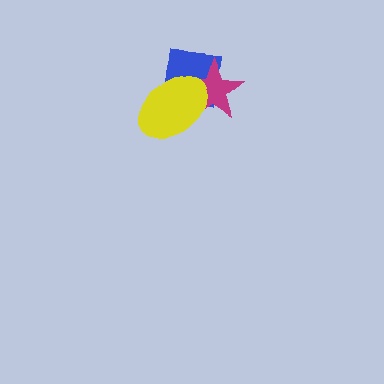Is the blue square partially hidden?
Yes, it is partially covered by another shape.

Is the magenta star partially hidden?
Yes, it is partially covered by another shape.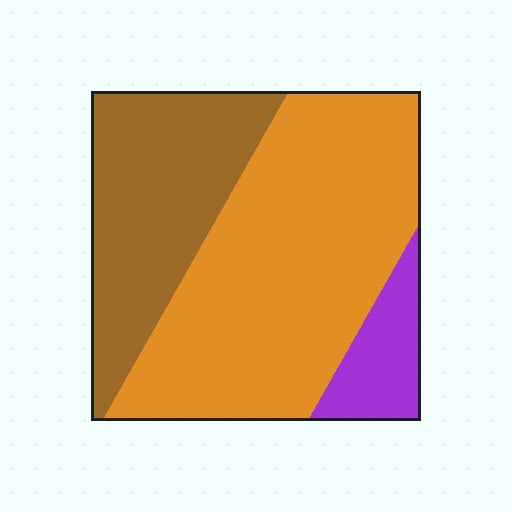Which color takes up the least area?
Purple, at roughly 10%.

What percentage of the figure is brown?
Brown covers around 30% of the figure.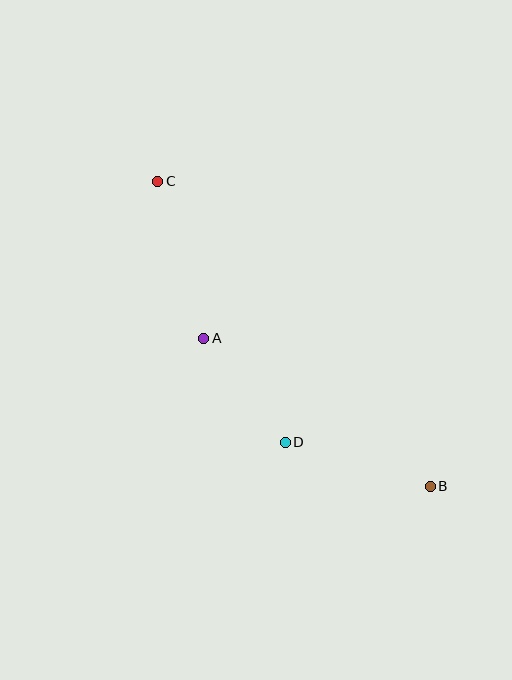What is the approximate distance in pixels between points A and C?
The distance between A and C is approximately 164 pixels.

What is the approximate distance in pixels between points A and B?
The distance between A and B is approximately 270 pixels.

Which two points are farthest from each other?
Points B and C are farthest from each other.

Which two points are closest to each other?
Points A and D are closest to each other.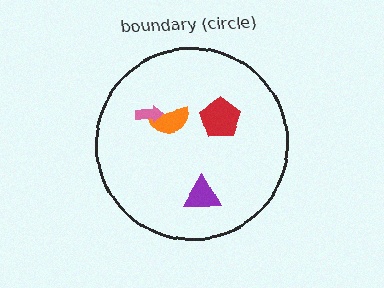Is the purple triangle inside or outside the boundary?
Inside.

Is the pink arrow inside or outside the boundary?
Inside.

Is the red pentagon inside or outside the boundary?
Inside.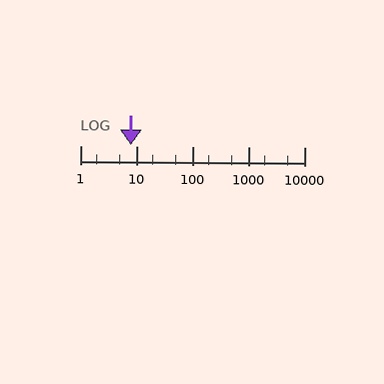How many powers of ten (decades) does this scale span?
The scale spans 4 decades, from 1 to 10000.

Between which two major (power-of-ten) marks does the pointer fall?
The pointer is between 1 and 10.